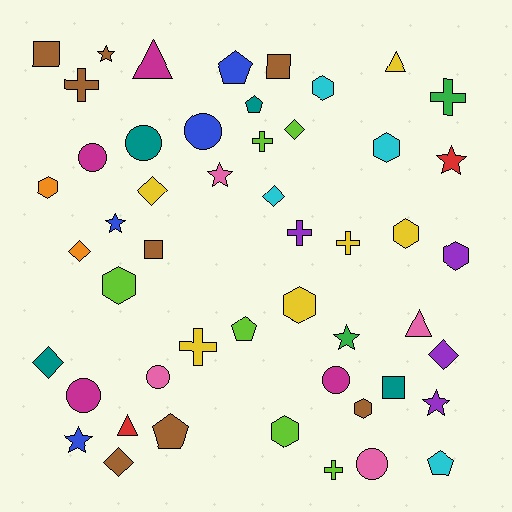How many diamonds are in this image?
There are 7 diamonds.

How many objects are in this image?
There are 50 objects.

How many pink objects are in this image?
There are 4 pink objects.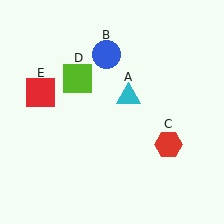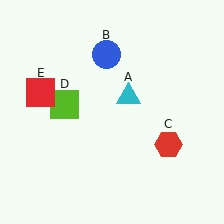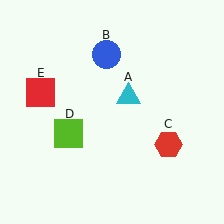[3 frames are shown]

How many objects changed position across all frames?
1 object changed position: lime square (object D).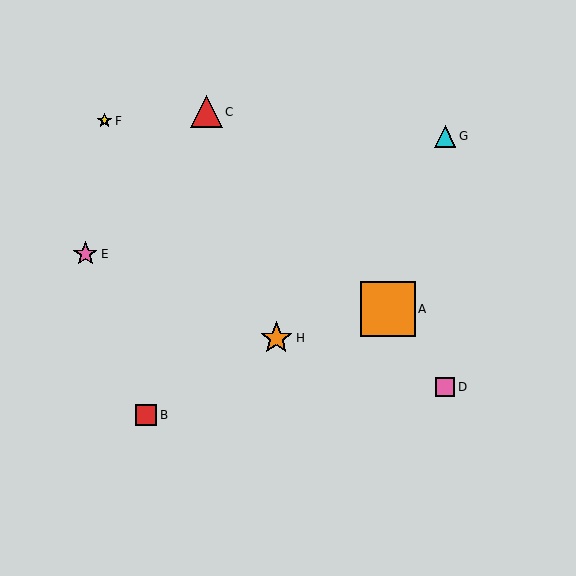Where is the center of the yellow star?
The center of the yellow star is at (105, 121).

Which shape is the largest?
The orange square (labeled A) is the largest.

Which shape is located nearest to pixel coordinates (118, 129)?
The yellow star (labeled F) at (105, 121) is nearest to that location.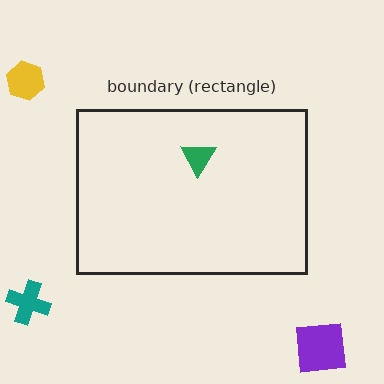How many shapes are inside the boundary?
1 inside, 3 outside.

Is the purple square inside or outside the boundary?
Outside.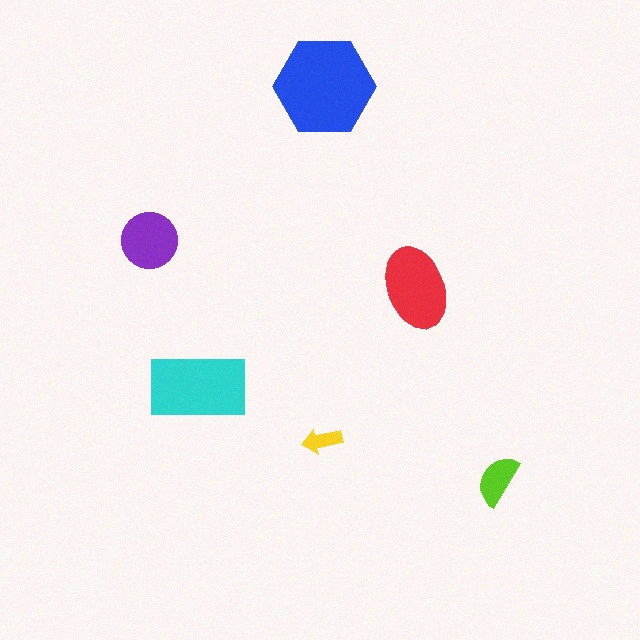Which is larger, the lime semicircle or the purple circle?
The purple circle.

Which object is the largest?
The blue hexagon.